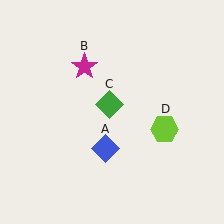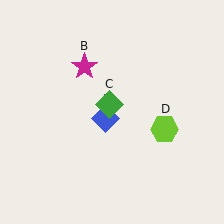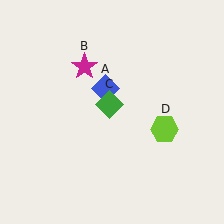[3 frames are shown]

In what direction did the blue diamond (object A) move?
The blue diamond (object A) moved up.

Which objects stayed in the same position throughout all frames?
Magenta star (object B) and green diamond (object C) and lime hexagon (object D) remained stationary.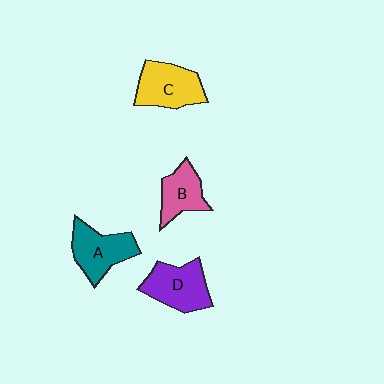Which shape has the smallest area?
Shape B (pink).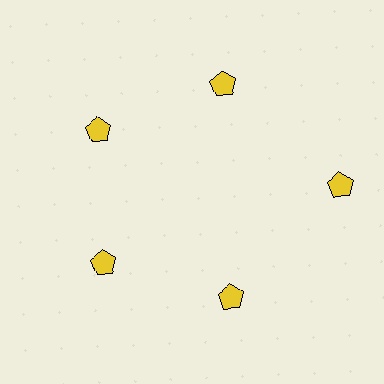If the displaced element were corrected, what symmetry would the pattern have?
It would have 5-fold rotational symmetry — the pattern would map onto itself every 72 degrees.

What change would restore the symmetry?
The symmetry would be restored by moving it inward, back onto the ring so that all 5 pentagons sit at equal angles and equal distance from the center.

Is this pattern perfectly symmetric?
No. The 5 yellow pentagons are arranged in a ring, but one element near the 3 o'clock position is pushed outward from the center, breaking the 5-fold rotational symmetry.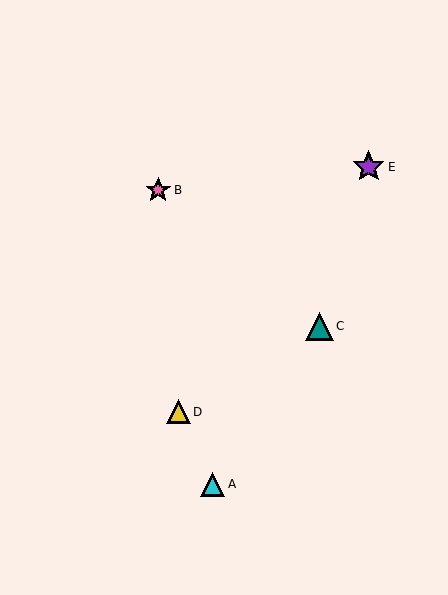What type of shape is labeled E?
Shape E is a purple star.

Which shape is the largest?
The purple star (labeled E) is the largest.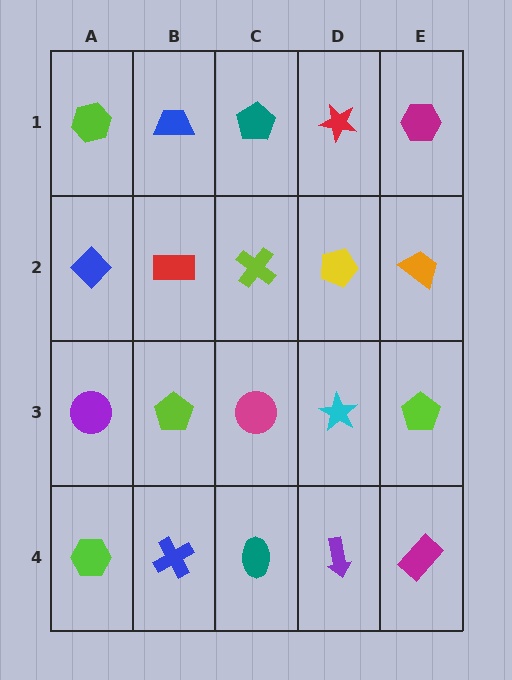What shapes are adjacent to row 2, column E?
A magenta hexagon (row 1, column E), a lime pentagon (row 3, column E), a yellow pentagon (row 2, column D).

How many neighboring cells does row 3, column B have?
4.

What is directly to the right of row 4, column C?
A purple arrow.